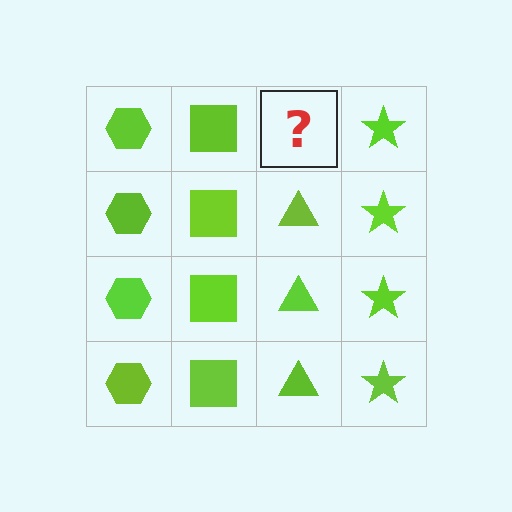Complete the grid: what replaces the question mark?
The question mark should be replaced with a lime triangle.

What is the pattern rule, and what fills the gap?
The rule is that each column has a consistent shape. The gap should be filled with a lime triangle.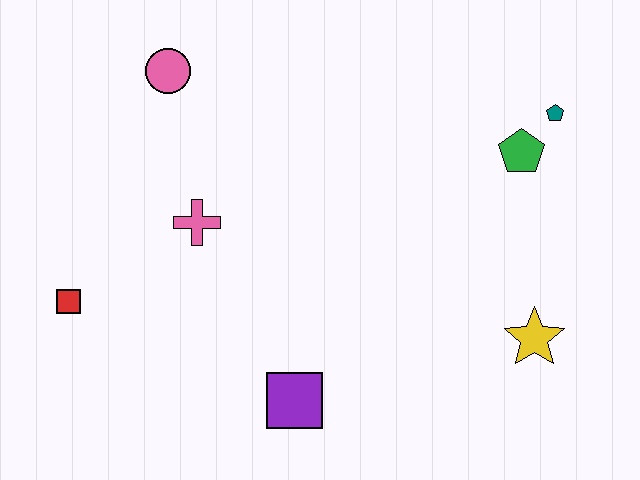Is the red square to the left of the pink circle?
Yes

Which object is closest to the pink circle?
The pink cross is closest to the pink circle.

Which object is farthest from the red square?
The teal pentagon is farthest from the red square.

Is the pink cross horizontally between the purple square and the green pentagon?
No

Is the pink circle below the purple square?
No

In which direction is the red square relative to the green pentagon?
The red square is to the left of the green pentagon.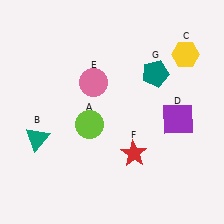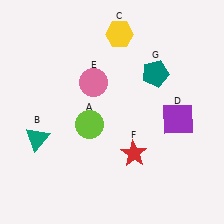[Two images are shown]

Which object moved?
The yellow hexagon (C) moved left.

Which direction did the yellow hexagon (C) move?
The yellow hexagon (C) moved left.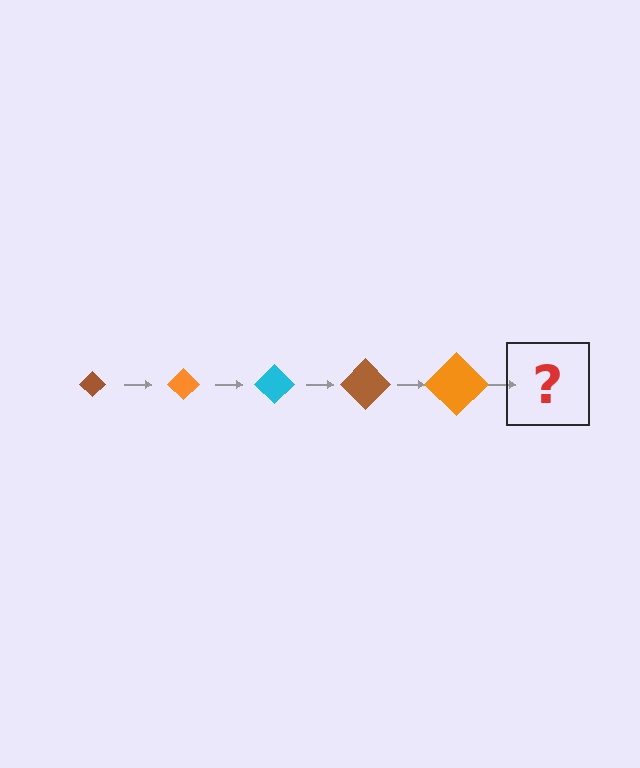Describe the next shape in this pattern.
It should be a cyan diamond, larger than the previous one.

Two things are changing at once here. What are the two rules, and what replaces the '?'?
The two rules are that the diamond grows larger each step and the color cycles through brown, orange, and cyan. The '?' should be a cyan diamond, larger than the previous one.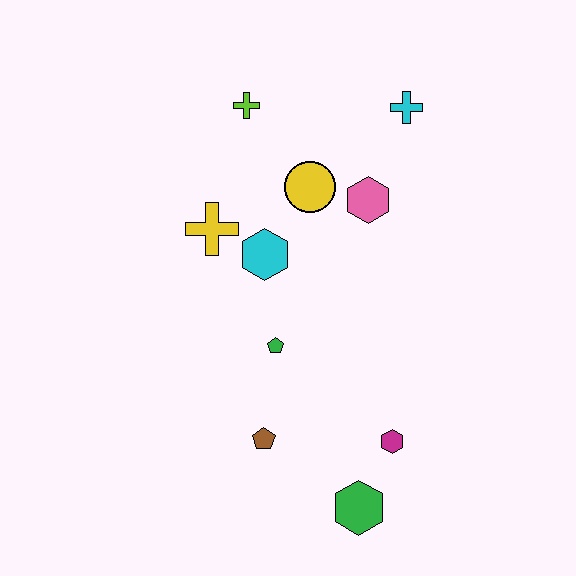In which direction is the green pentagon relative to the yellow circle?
The green pentagon is below the yellow circle.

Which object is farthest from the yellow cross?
The green hexagon is farthest from the yellow cross.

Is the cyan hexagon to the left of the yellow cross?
No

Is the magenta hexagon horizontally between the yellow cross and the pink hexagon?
No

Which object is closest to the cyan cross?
The pink hexagon is closest to the cyan cross.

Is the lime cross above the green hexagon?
Yes